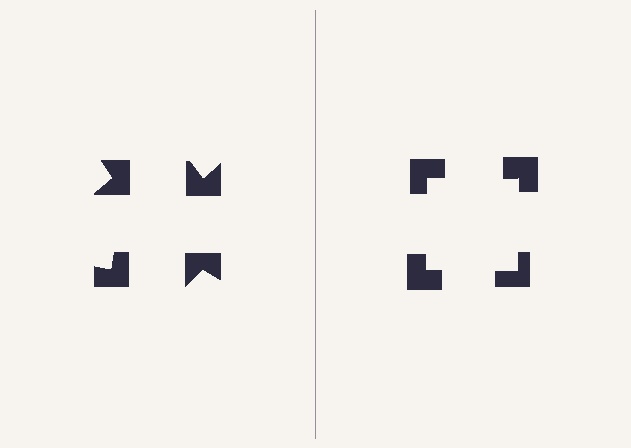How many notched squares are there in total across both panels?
8 — 4 on each side.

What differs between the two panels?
The notched squares are positioned identically on both sides; only the wedge orientations differ. On the right they align to a square; on the left they are misaligned.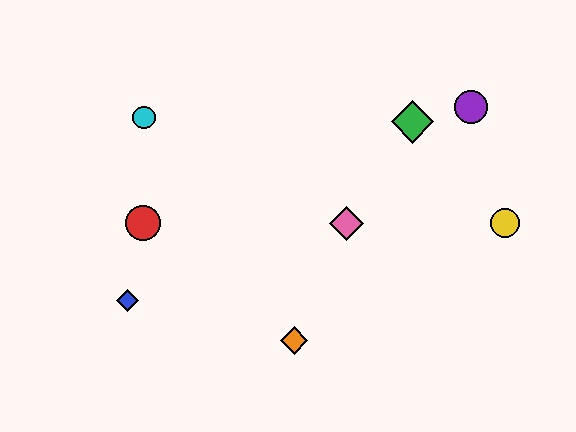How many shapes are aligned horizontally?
3 shapes (the red circle, the yellow circle, the pink diamond) are aligned horizontally.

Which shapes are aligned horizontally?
The red circle, the yellow circle, the pink diamond are aligned horizontally.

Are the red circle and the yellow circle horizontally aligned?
Yes, both are at y≈223.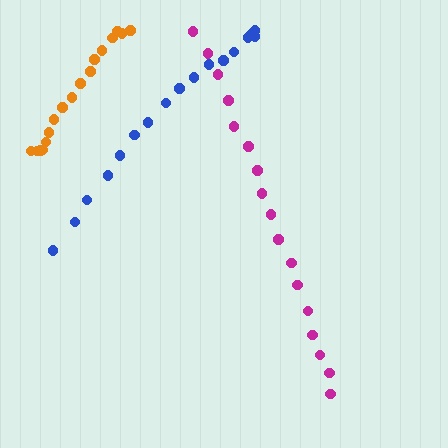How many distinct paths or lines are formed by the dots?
There are 3 distinct paths.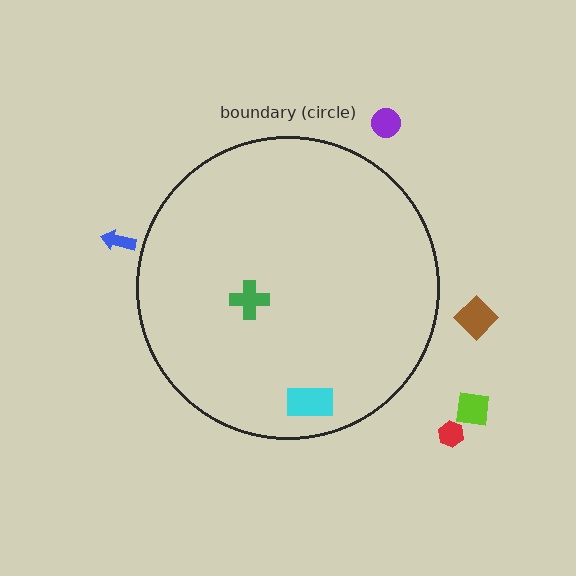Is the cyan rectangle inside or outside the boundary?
Inside.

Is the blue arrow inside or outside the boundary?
Outside.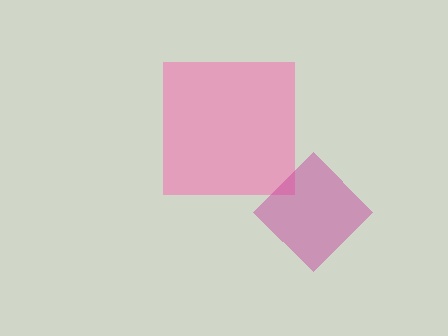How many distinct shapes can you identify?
There are 2 distinct shapes: a pink square, a magenta diamond.